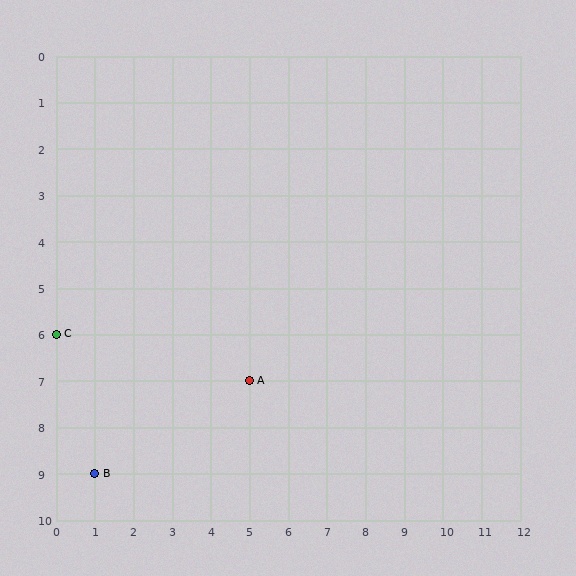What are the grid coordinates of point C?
Point C is at grid coordinates (0, 6).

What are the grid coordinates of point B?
Point B is at grid coordinates (1, 9).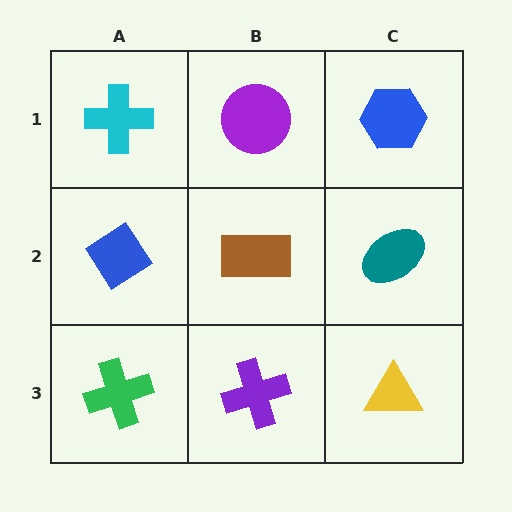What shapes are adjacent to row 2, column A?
A cyan cross (row 1, column A), a green cross (row 3, column A), a brown rectangle (row 2, column B).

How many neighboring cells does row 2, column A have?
3.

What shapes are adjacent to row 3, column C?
A teal ellipse (row 2, column C), a purple cross (row 3, column B).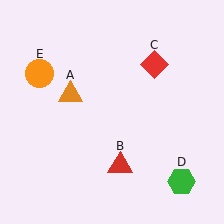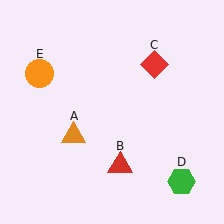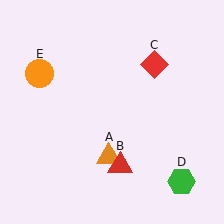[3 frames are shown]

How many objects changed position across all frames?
1 object changed position: orange triangle (object A).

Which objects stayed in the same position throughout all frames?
Red triangle (object B) and red diamond (object C) and green hexagon (object D) and orange circle (object E) remained stationary.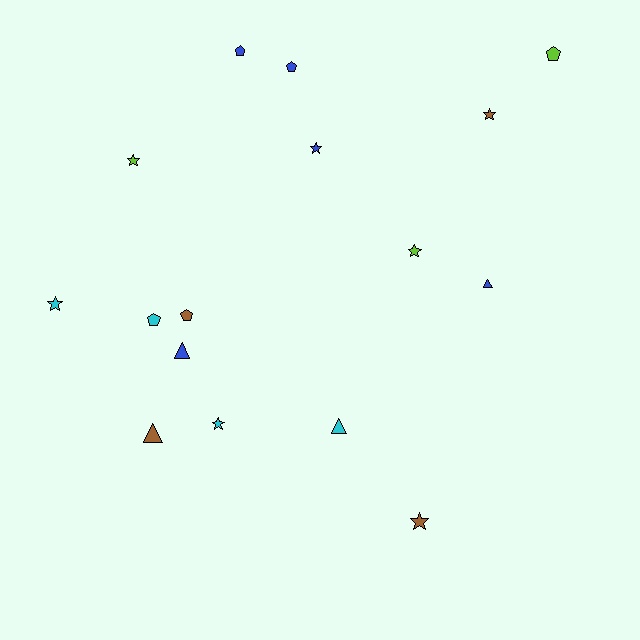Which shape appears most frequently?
Star, with 7 objects.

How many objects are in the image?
There are 16 objects.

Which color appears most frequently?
Blue, with 5 objects.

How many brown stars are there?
There are 2 brown stars.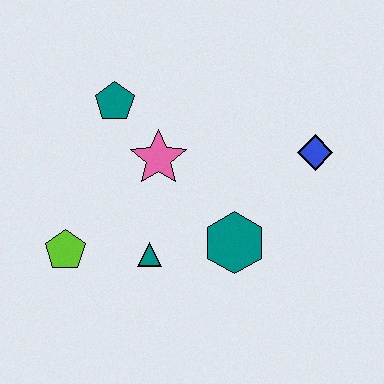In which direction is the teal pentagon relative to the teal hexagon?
The teal pentagon is above the teal hexagon.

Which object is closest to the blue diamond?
The teal hexagon is closest to the blue diamond.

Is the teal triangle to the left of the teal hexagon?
Yes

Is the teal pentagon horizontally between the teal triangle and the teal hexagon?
No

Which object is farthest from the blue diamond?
The lime pentagon is farthest from the blue diamond.